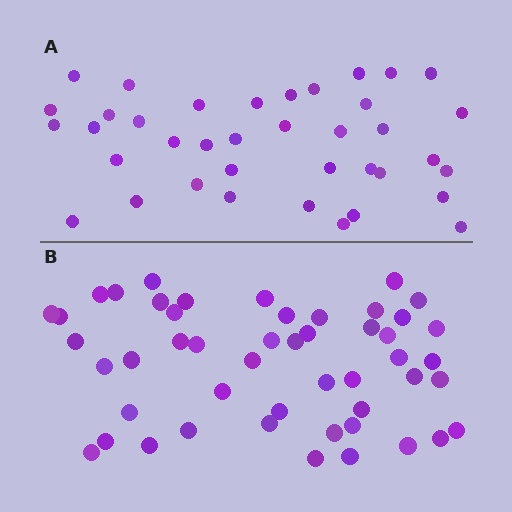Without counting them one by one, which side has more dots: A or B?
Region B (the bottom region) has more dots.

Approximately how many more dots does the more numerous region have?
Region B has roughly 12 or so more dots than region A.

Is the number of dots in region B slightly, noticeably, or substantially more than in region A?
Region B has noticeably more, but not dramatically so. The ratio is roughly 1.3 to 1.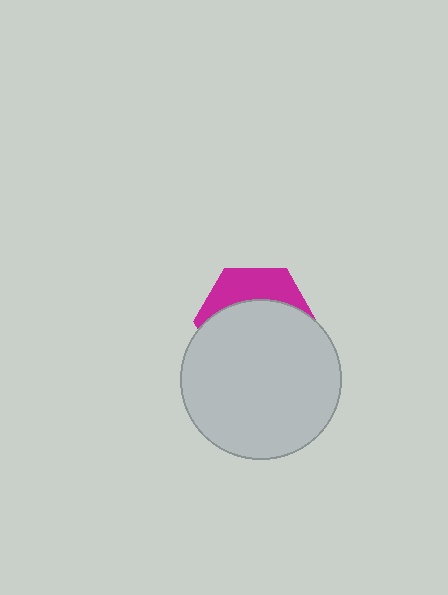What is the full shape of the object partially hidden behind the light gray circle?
The partially hidden object is a magenta hexagon.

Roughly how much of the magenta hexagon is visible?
A small part of it is visible (roughly 33%).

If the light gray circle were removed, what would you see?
You would see the complete magenta hexagon.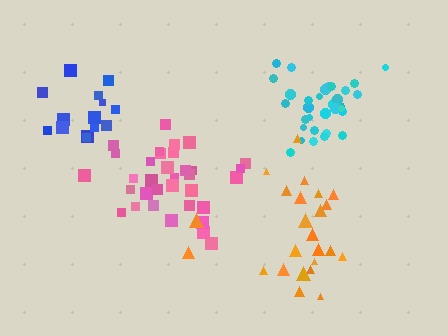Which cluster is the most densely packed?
Cyan.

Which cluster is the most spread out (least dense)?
Orange.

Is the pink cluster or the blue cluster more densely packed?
Blue.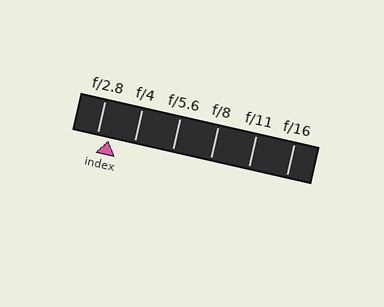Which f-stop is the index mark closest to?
The index mark is closest to f/2.8.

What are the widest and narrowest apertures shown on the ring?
The widest aperture shown is f/2.8 and the narrowest is f/16.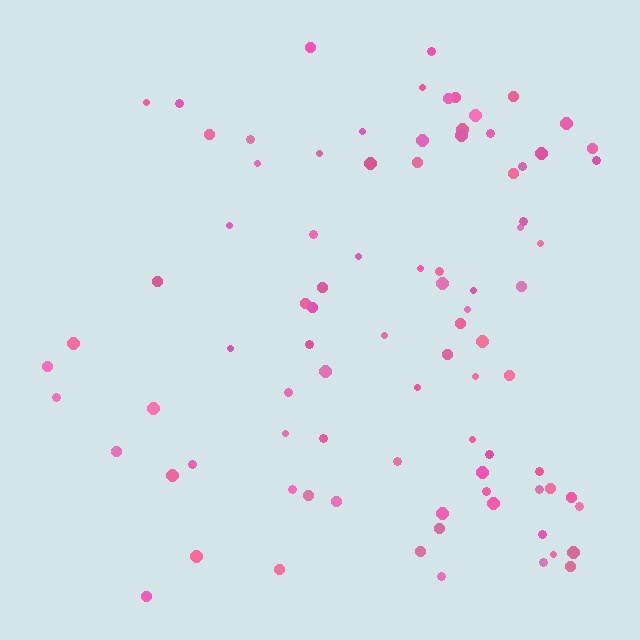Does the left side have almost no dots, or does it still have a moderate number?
Still a moderate number, just noticeably fewer than the right.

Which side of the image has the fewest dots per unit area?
The left.